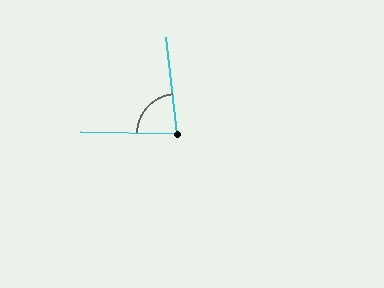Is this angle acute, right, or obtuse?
It is acute.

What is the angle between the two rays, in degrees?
Approximately 83 degrees.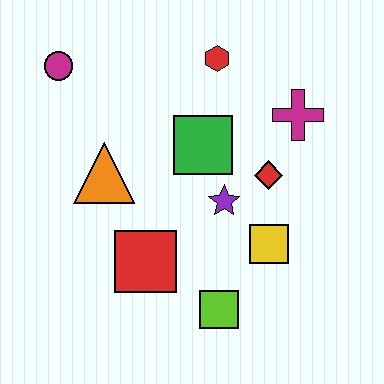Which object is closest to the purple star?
The red diamond is closest to the purple star.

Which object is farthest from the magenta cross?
The magenta circle is farthest from the magenta cross.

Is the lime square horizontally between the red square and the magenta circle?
No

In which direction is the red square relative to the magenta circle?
The red square is below the magenta circle.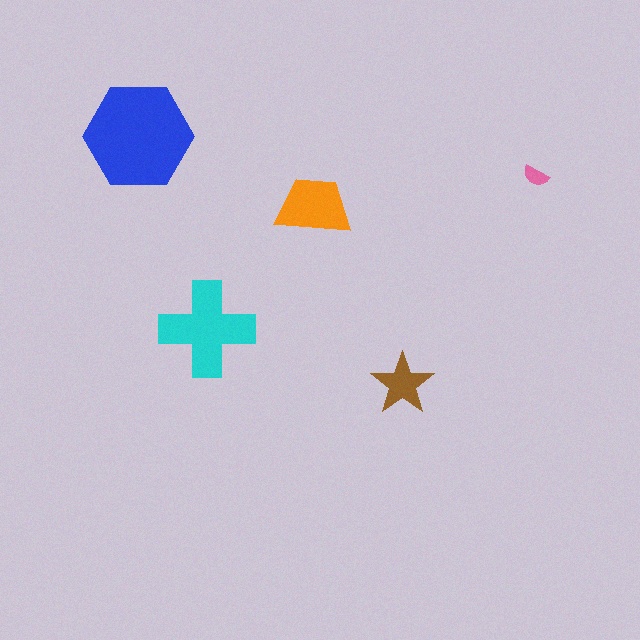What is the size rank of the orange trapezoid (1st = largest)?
3rd.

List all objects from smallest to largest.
The pink semicircle, the brown star, the orange trapezoid, the cyan cross, the blue hexagon.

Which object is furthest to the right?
The pink semicircle is rightmost.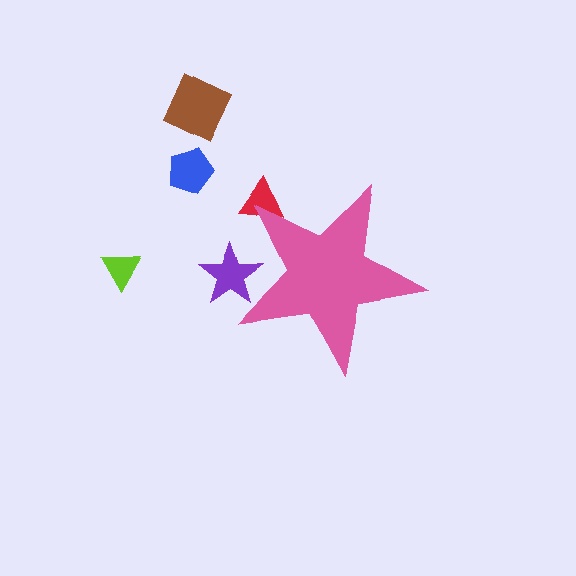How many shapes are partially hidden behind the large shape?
2 shapes are partially hidden.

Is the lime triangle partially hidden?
No, the lime triangle is fully visible.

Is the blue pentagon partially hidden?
No, the blue pentagon is fully visible.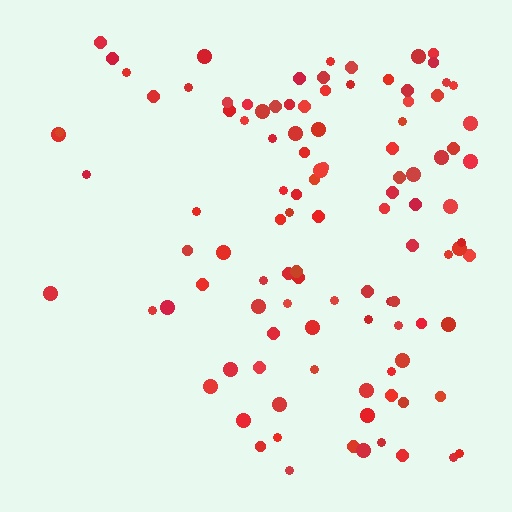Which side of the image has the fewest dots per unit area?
The left.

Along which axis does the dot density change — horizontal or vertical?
Horizontal.